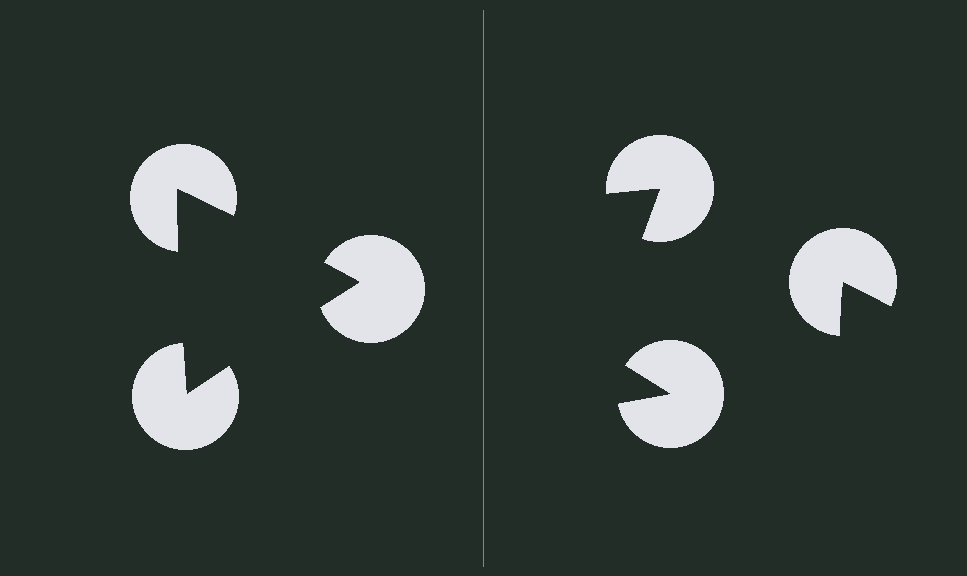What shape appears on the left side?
An illusory triangle.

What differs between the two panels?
The pac-man discs are positioned identically on both sides; only the wedge orientations differ. On the left they align to a triangle; on the right they are misaligned.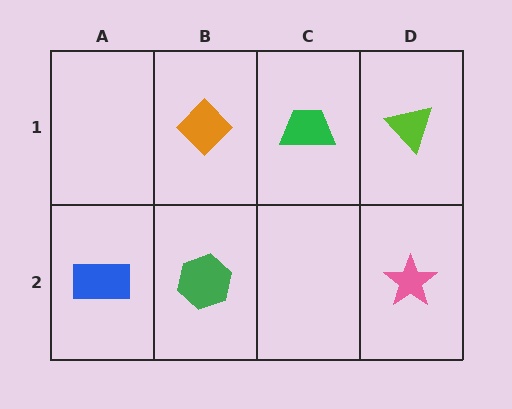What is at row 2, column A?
A blue rectangle.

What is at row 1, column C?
A green trapezoid.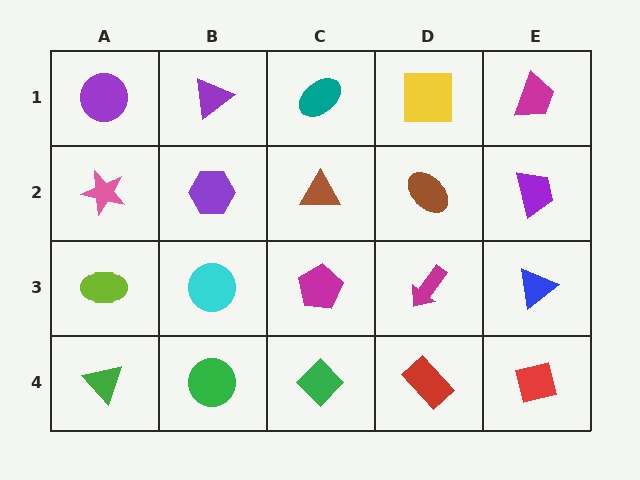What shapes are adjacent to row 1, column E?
A purple trapezoid (row 2, column E), a yellow square (row 1, column D).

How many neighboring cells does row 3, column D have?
4.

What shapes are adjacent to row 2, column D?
A yellow square (row 1, column D), a magenta arrow (row 3, column D), a brown triangle (row 2, column C), a purple trapezoid (row 2, column E).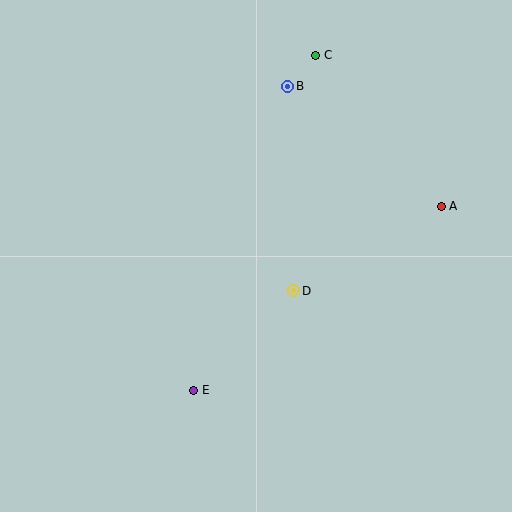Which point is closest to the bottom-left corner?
Point E is closest to the bottom-left corner.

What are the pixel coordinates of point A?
Point A is at (441, 206).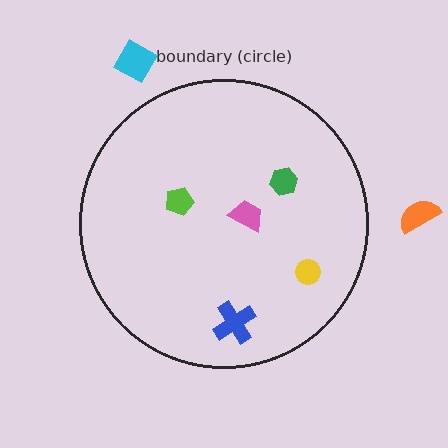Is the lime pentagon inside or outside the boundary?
Inside.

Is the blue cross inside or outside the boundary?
Inside.